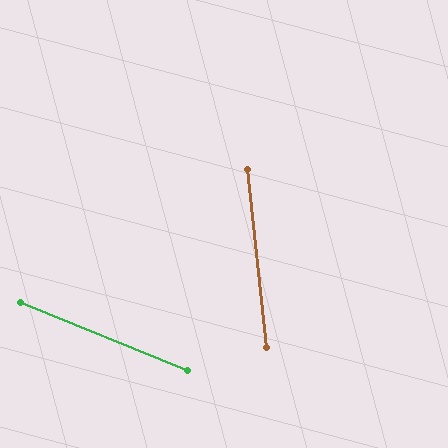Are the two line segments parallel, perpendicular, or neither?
Neither parallel nor perpendicular — they differ by about 62°.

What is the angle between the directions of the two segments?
Approximately 62 degrees.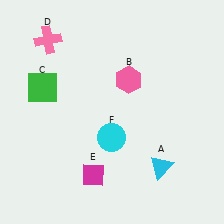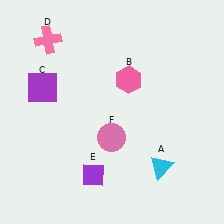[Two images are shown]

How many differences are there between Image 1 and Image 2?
There are 3 differences between the two images.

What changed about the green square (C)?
In Image 1, C is green. In Image 2, it changed to purple.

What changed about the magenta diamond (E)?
In Image 1, E is magenta. In Image 2, it changed to purple.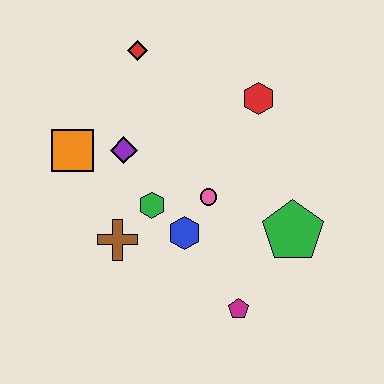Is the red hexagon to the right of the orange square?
Yes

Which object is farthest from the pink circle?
The red diamond is farthest from the pink circle.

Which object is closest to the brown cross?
The green hexagon is closest to the brown cross.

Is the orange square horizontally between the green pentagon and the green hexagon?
No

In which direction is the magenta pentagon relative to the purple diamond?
The magenta pentagon is below the purple diamond.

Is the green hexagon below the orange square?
Yes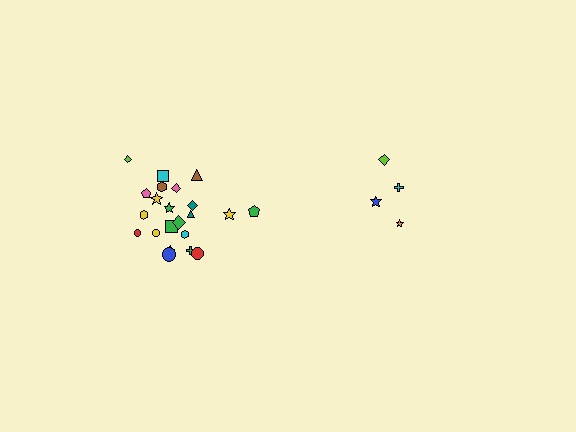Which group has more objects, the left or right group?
The left group.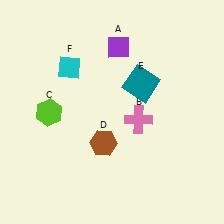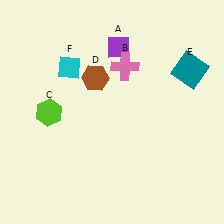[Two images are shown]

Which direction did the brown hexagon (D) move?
The brown hexagon (D) moved up.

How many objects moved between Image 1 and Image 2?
3 objects moved between the two images.